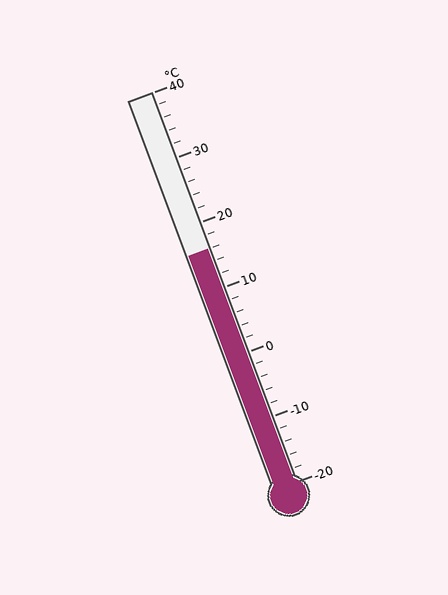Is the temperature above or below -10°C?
The temperature is above -10°C.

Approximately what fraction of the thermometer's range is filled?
The thermometer is filled to approximately 60% of its range.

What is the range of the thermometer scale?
The thermometer scale ranges from -20°C to 40°C.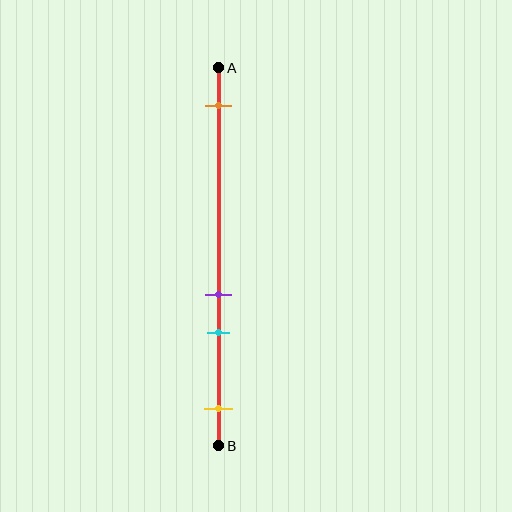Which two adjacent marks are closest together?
The purple and cyan marks are the closest adjacent pair.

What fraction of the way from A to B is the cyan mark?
The cyan mark is approximately 70% (0.7) of the way from A to B.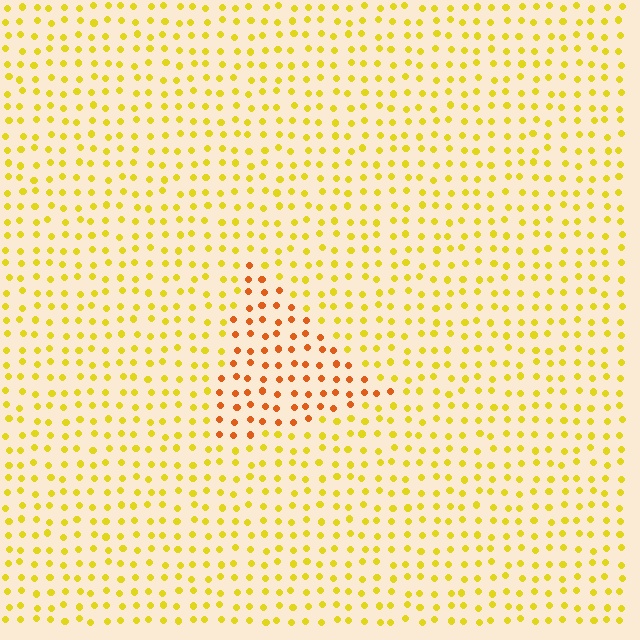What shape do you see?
I see a triangle.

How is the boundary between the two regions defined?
The boundary is defined purely by a slight shift in hue (about 37 degrees). Spacing, size, and orientation are identical on both sides.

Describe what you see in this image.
The image is filled with small yellow elements in a uniform arrangement. A triangle-shaped region is visible where the elements are tinted to a slightly different hue, forming a subtle color boundary.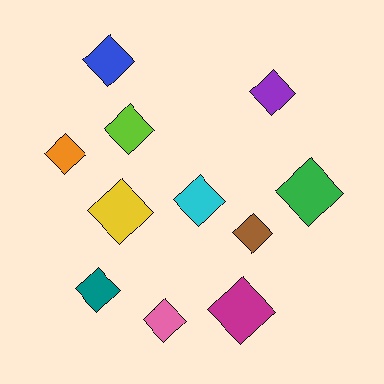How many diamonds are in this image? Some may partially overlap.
There are 11 diamonds.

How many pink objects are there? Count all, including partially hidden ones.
There is 1 pink object.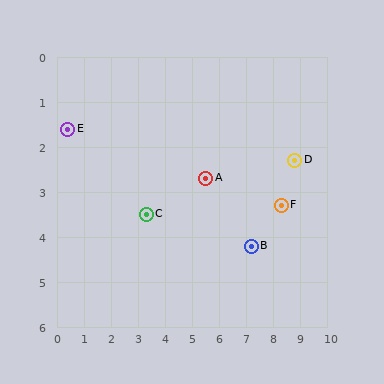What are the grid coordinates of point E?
Point E is at approximately (0.4, 1.6).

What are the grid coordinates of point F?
Point F is at approximately (8.3, 3.3).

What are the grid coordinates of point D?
Point D is at approximately (8.8, 2.3).